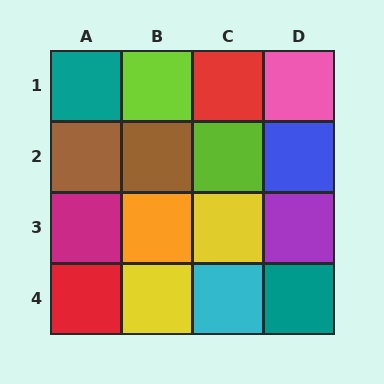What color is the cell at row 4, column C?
Cyan.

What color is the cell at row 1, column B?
Lime.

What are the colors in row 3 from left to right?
Magenta, orange, yellow, purple.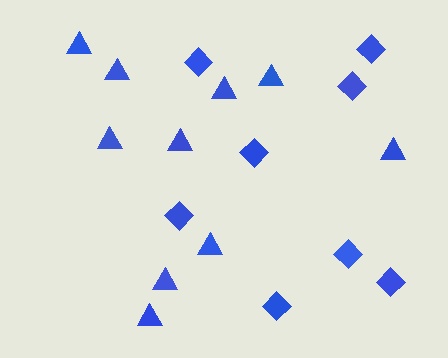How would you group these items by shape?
There are 2 groups: one group of diamonds (8) and one group of triangles (10).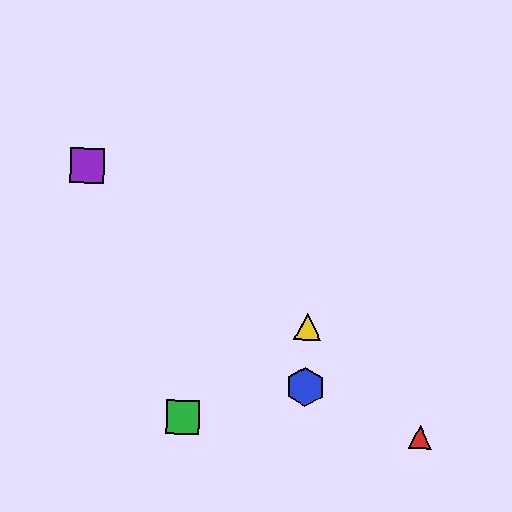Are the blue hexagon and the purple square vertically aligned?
No, the blue hexagon is at x≈306 and the purple square is at x≈88.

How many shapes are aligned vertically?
2 shapes (the blue hexagon, the yellow triangle) are aligned vertically.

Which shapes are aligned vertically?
The blue hexagon, the yellow triangle are aligned vertically.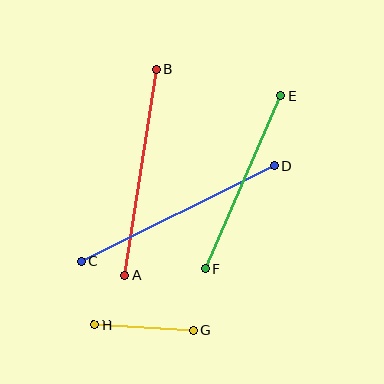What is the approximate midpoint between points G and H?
The midpoint is at approximately (144, 328) pixels.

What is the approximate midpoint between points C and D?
The midpoint is at approximately (178, 213) pixels.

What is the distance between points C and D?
The distance is approximately 215 pixels.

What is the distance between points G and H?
The distance is approximately 98 pixels.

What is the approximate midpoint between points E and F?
The midpoint is at approximately (243, 182) pixels.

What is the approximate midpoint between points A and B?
The midpoint is at approximately (141, 172) pixels.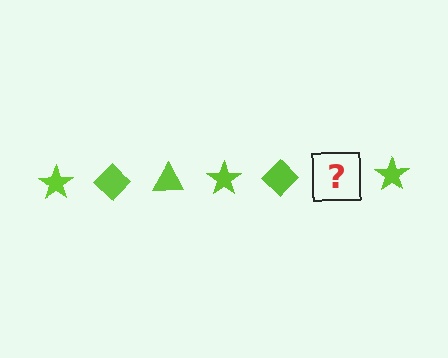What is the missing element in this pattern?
The missing element is a lime triangle.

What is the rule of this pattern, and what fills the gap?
The rule is that the pattern cycles through star, diamond, triangle shapes in lime. The gap should be filled with a lime triangle.